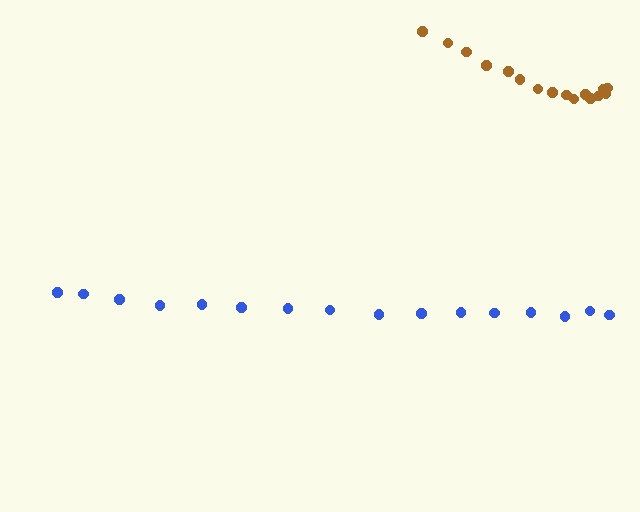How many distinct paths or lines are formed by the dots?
There are 2 distinct paths.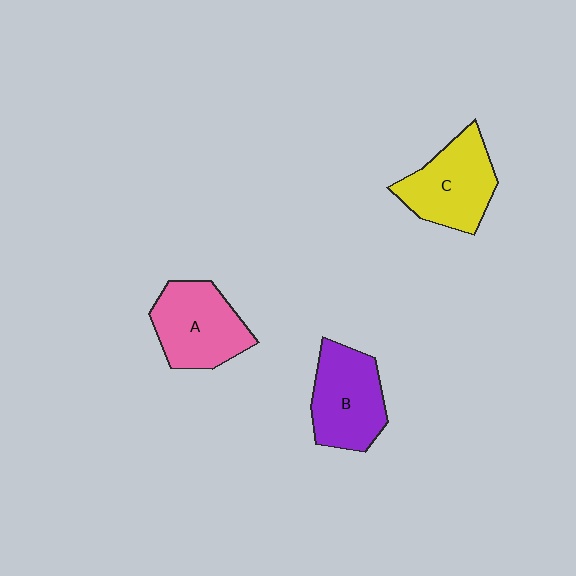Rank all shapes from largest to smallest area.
From largest to smallest: C (yellow), A (pink), B (purple).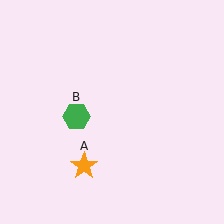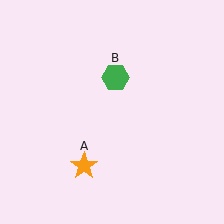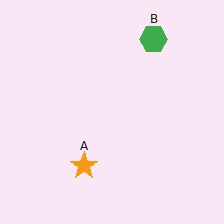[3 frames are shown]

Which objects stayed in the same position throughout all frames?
Orange star (object A) remained stationary.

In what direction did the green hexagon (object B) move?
The green hexagon (object B) moved up and to the right.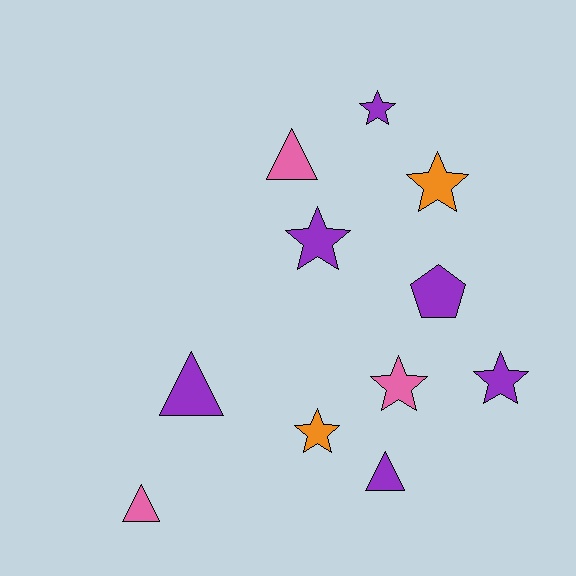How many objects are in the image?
There are 11 objects.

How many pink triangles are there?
There are 2 pink triangles.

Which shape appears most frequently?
Star, with 6 objects.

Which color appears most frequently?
Purple, with 6 objects.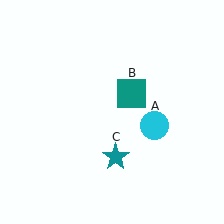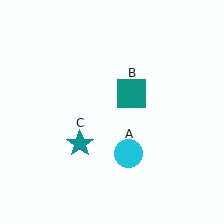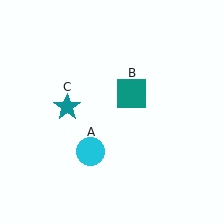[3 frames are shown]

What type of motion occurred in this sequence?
The cyan circle (object A), teal star (object C) rotated clockwise around the center of the scene.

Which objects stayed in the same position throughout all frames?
Teal square (object B) remained stationary.